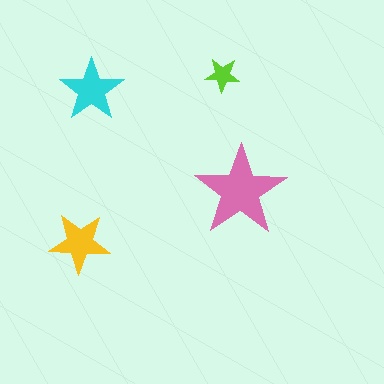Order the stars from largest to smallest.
the pink one, the cyan one, the yellow one, the lime one.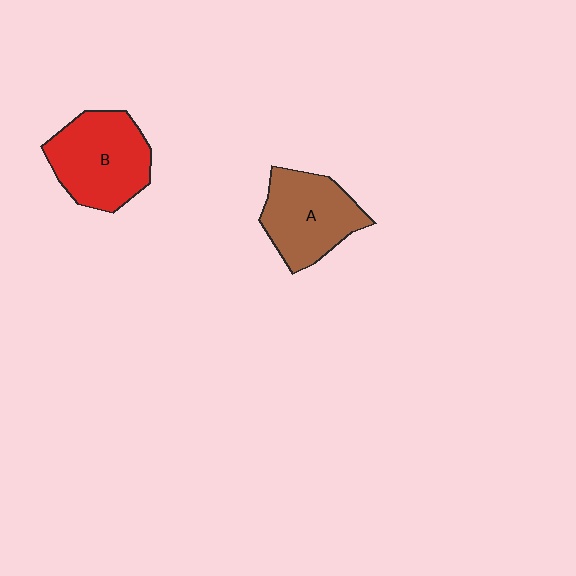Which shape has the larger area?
Shape B (red).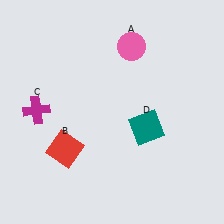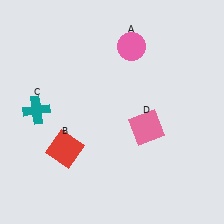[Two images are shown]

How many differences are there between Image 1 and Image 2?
There are 2 differences between the two images.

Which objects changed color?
C changed from magenta to teal. D changed from teal to pink.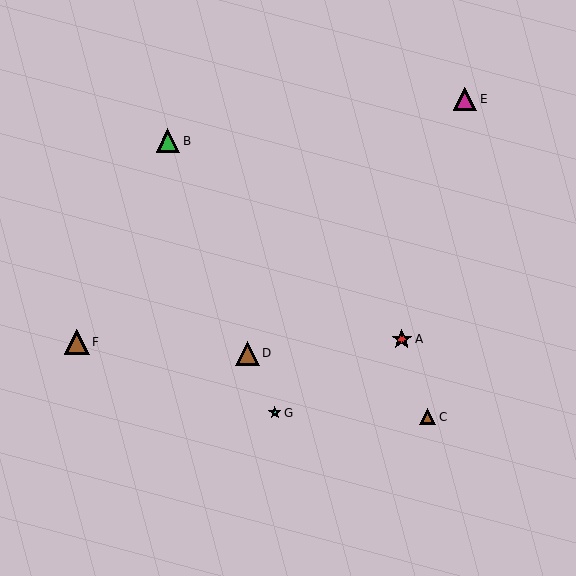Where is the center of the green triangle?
The center of the green triangle is at (168, 141).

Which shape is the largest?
The brown triangle (labeled F) is the largest.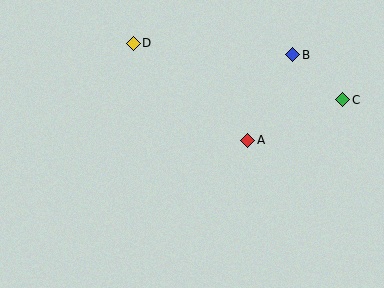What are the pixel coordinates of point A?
Point A is at (248, 140).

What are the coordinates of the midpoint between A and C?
The midpoint between A and C is at (295, 120).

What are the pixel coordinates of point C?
Point C is at (343, 100).